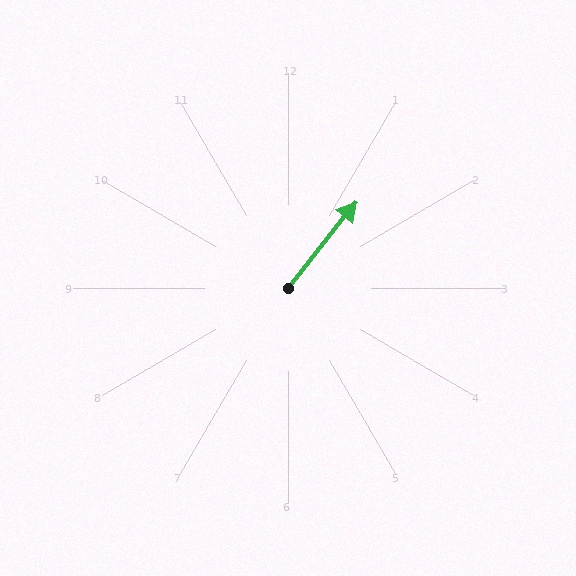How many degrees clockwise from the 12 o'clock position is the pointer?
Approximately 38 degrees.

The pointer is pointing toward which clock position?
Roughly 1 o'clock.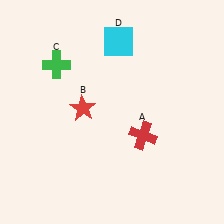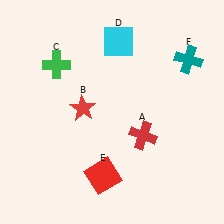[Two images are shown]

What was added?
A red square (E), a teal cross (F) were added in Image 2.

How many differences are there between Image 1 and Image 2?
There are 2 differences between the two images.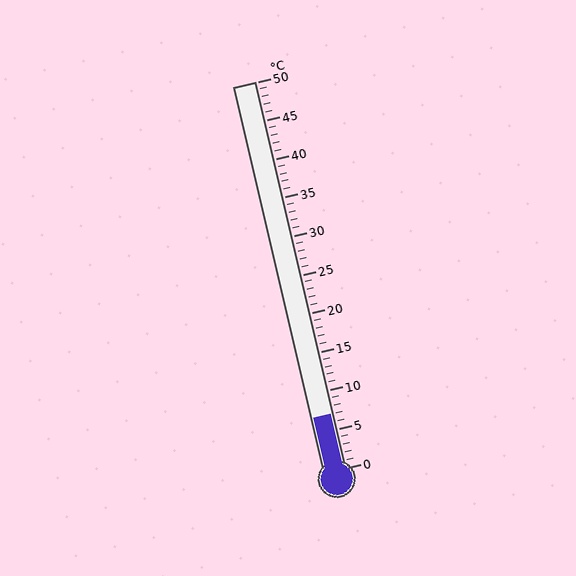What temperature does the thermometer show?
The thermometer shows approximately 7°C.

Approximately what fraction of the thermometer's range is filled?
The thermometer is filled to approximately 15% of its range.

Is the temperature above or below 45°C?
The temperature is below 45°C.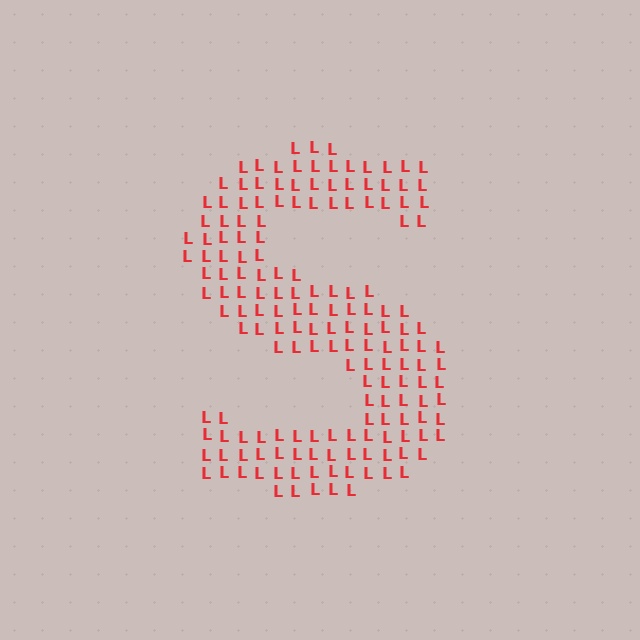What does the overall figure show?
The overall figure shows the letter S.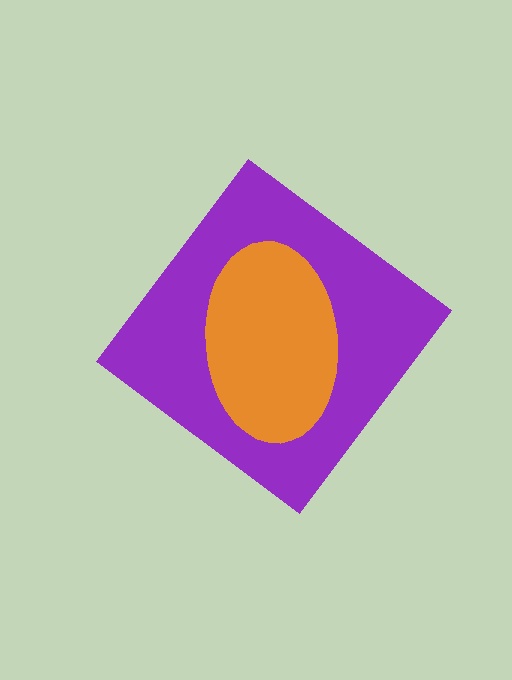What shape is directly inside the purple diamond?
The orange ellipse.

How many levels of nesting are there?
2.